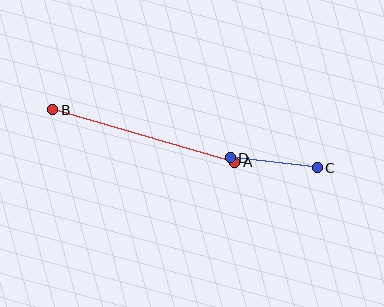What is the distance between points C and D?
The distance is approximately 88 pixels.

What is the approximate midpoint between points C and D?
The midpoint is at approximately (274, 163) pixels.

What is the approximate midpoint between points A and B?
The midpoint is at approximately (144, 136) pixels.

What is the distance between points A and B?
The distance is approximately 189 pixels.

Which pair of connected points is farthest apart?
Points A and B are farthest apart.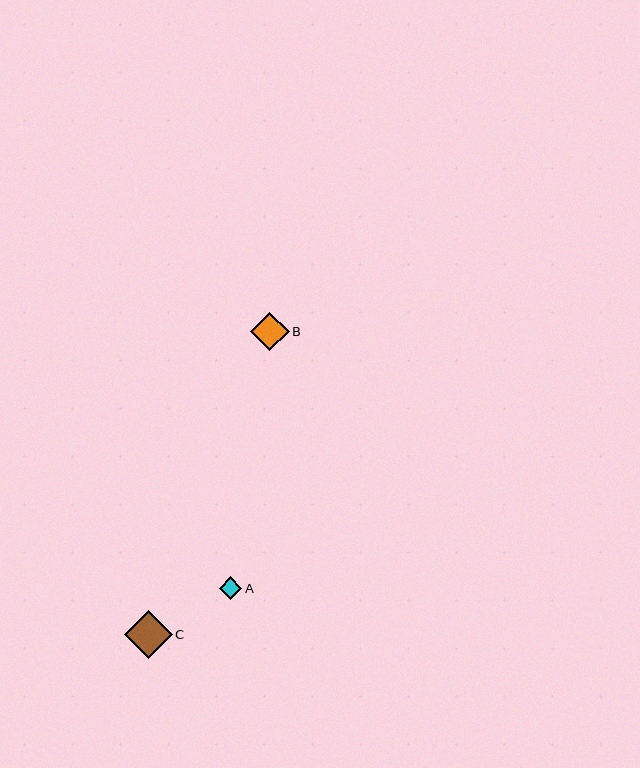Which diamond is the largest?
Diamond C is the largest with a size of approximately 47 pixels.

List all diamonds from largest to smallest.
From largest to smallest: C, B, A.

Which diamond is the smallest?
Diamond A is the smallest with a size of approximately 23 pixels.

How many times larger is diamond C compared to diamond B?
Diamond C is approximately 1.2 times the size of diamond B.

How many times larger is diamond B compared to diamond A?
Diamond B is approximately 1.7 times the size of diamond A.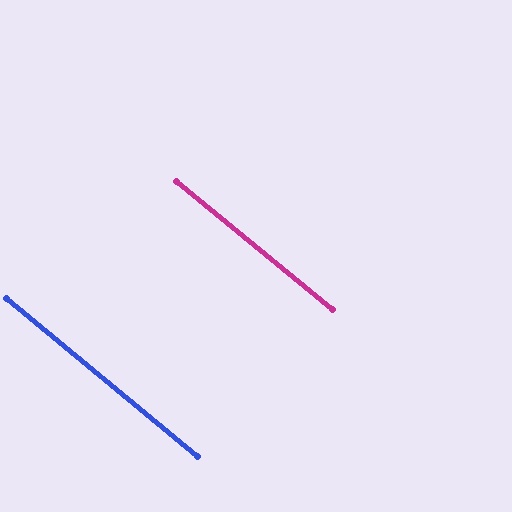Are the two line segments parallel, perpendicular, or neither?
Parallel — their directions differ by only 0.2°.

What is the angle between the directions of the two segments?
Approximately 0 degrees.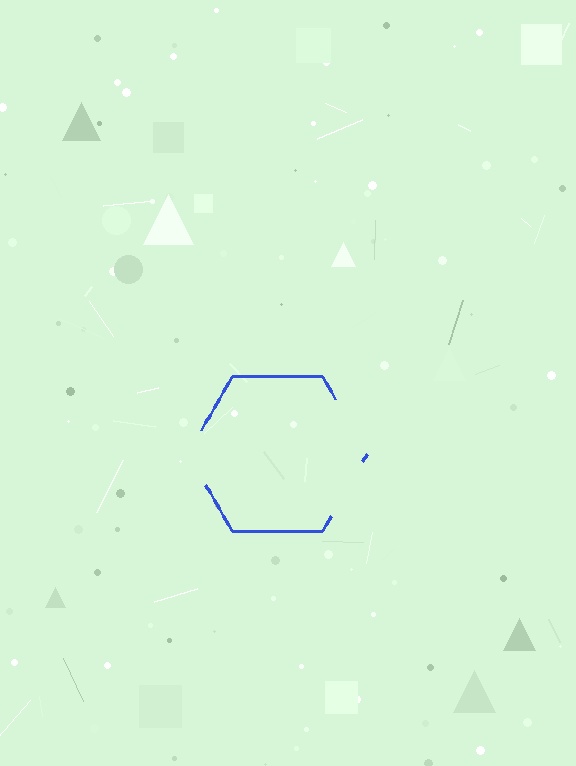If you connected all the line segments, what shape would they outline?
They would outline a hexagon.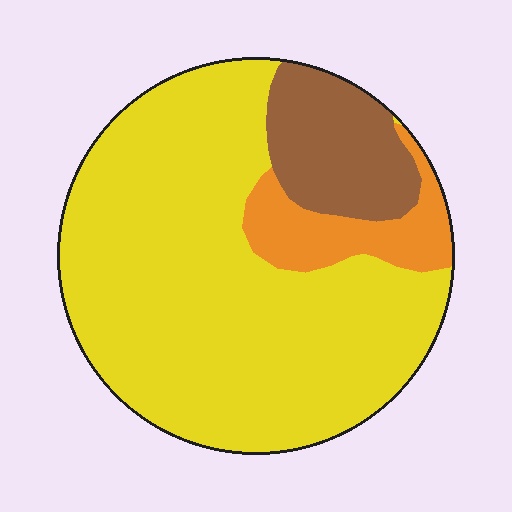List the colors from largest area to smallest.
From largest to smallest: yellow, brown, orange.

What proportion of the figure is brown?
Brown covers roughly 15% of the figure.